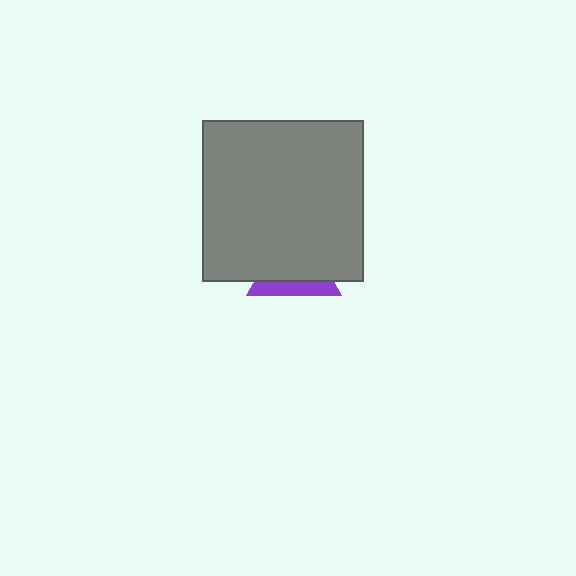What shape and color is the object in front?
The object in front is a gray square.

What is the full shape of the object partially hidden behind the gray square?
The partially hidden object is a purple triangle.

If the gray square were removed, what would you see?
You would see the complete purple triangle.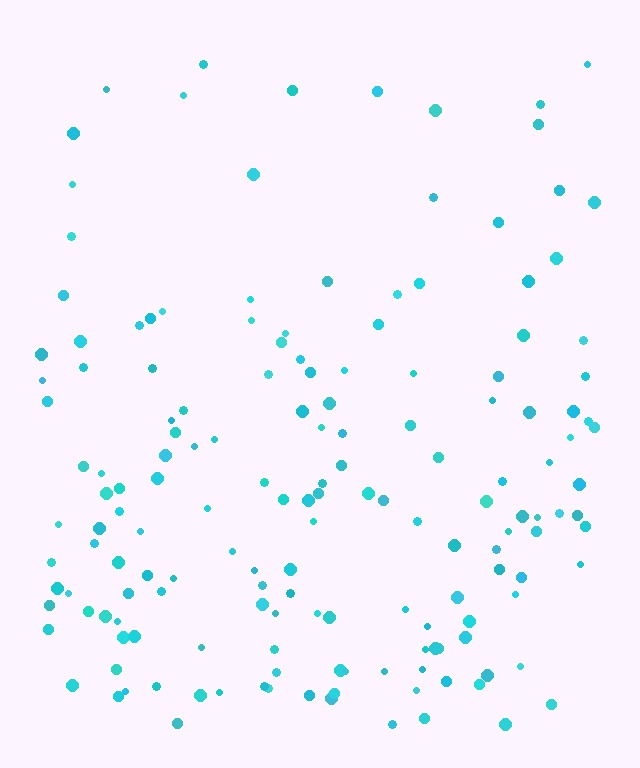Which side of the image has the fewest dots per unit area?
The top.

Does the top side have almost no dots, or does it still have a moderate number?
Still a moderate number, just noticeably fewer than the bottom.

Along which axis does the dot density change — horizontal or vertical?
Vertical.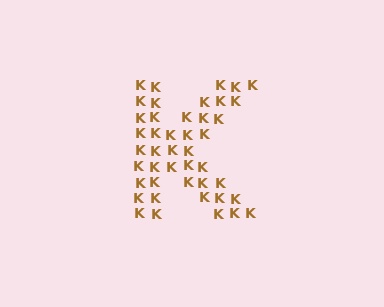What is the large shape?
The large shape is the letter K.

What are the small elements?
The small elements are letter K's.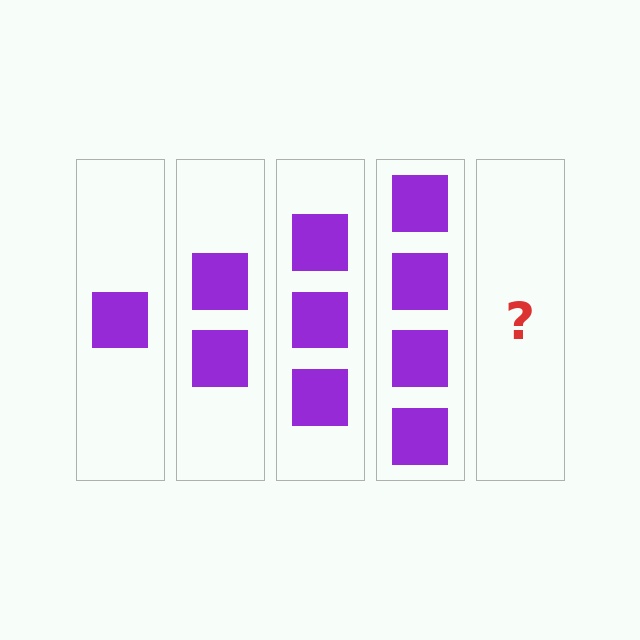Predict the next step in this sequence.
The next step is 5 squares.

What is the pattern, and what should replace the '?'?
The pattern is that each step adds one more square. The '?' should be 5 squares.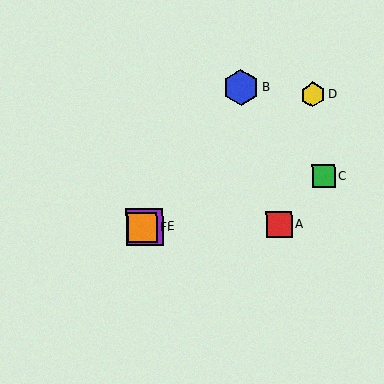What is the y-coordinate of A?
Object A is at y≈225.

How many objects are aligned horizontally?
3 objects (A, E, F) are aligned horizontally.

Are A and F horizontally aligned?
Yes, both are at y≈225.